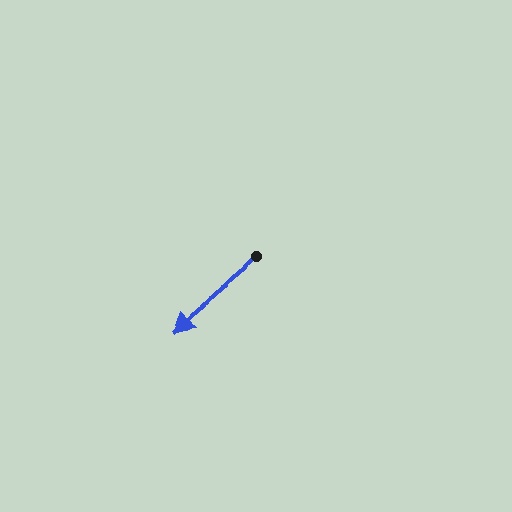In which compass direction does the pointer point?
Southwest.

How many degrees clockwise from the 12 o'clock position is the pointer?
Approximately 230 degrees.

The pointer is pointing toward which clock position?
Roughly 8 o'clock.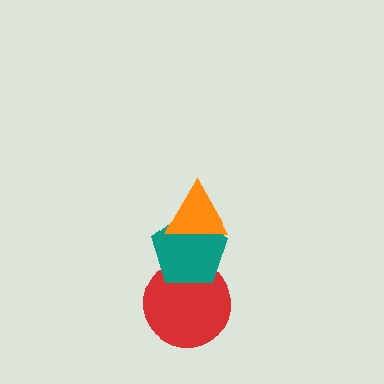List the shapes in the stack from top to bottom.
From top to bottom: the orange triangle, the teal pentagon, the red circle.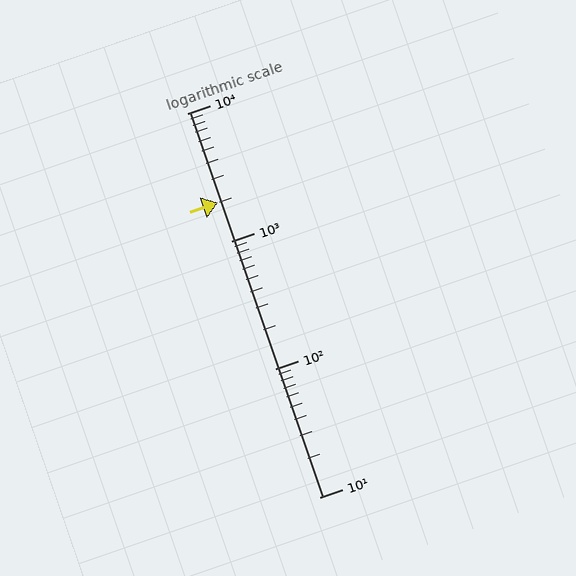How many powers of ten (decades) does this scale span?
The scale spans 3 decades, from 10 to 10000.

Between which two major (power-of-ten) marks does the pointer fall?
The pointer is between 1000 and 10000.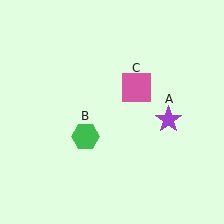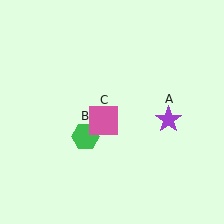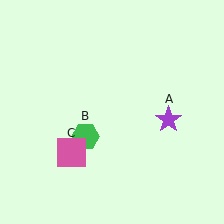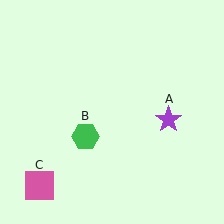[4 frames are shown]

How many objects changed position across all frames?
1 object changed position: pink square (object C).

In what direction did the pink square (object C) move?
The pink square (object C) moved down and to the left.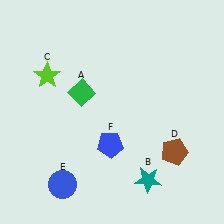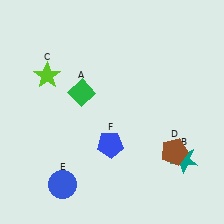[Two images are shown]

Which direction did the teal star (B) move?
The teal star (B) moved right.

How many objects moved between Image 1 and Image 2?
1 object moved between the two images.